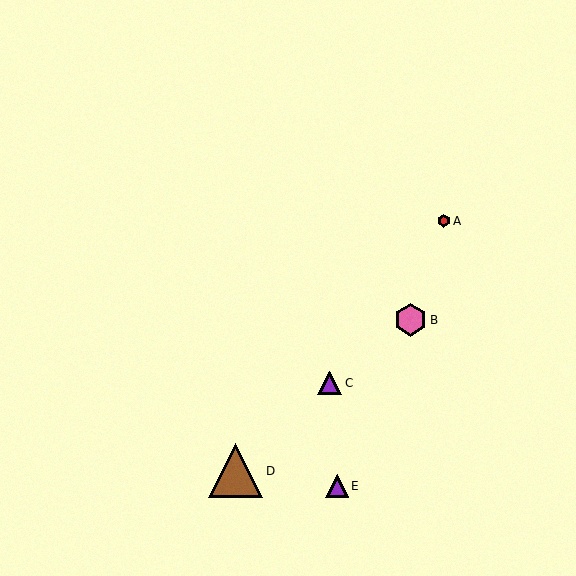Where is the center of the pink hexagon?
The center of the pink hexagon is at (411, 320).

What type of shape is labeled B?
Shape B is a pink hexagon.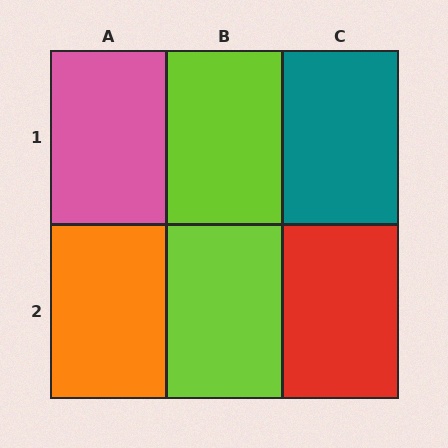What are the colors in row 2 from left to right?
Orange, lime, red.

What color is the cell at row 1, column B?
Lime.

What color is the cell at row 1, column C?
Teal.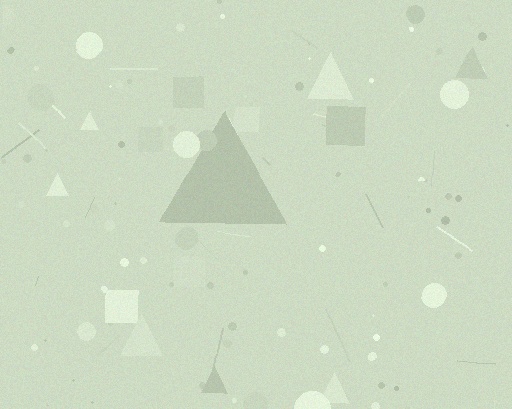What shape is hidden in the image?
A triangle is hidden in the image.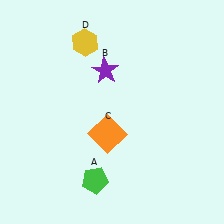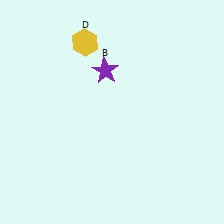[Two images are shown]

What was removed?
The orange square (C), the green pentagon (A) were removed in Image 2.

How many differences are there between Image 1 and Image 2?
There are 2 differences between the two images.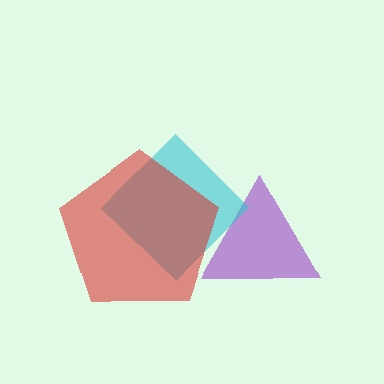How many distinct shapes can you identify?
There are 3 distinct shapes: a purple triangle, a cyan diamond, a red pentagon.